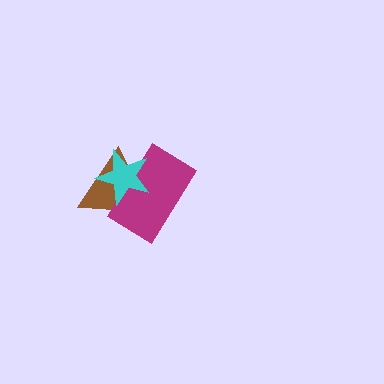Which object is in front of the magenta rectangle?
The cyan star is in front of the magenta rectangle.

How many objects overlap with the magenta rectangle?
2 objects overlap with the magenta rectangle.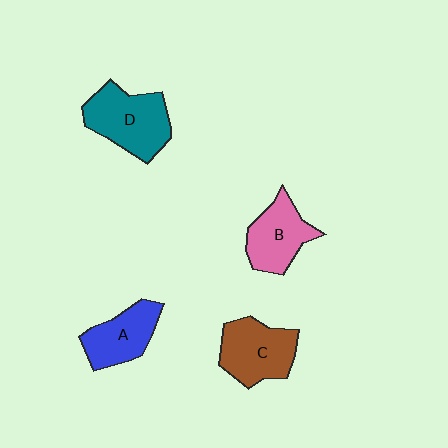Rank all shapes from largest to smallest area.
From largest to smallest: D (teal), C (brown), B (pink), A (blue).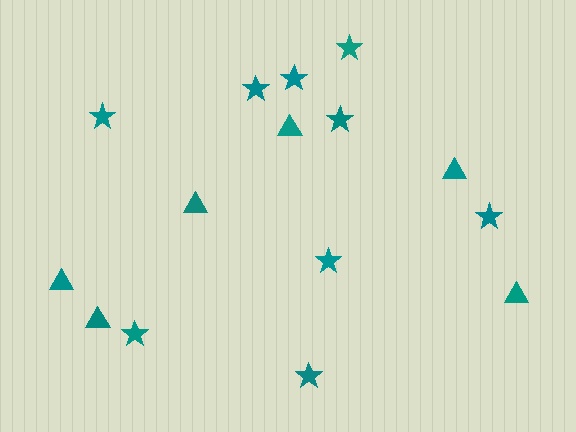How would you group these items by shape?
There are 2 groups: one group of triangles (6) and one group of stars (9).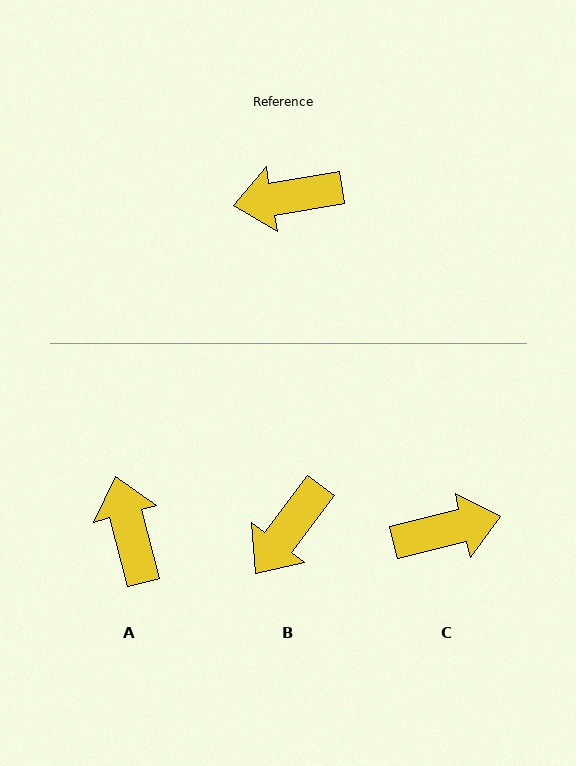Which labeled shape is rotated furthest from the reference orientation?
C, about 176 degrees away.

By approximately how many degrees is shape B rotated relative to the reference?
Approximately 43 degrees counter-clockwise.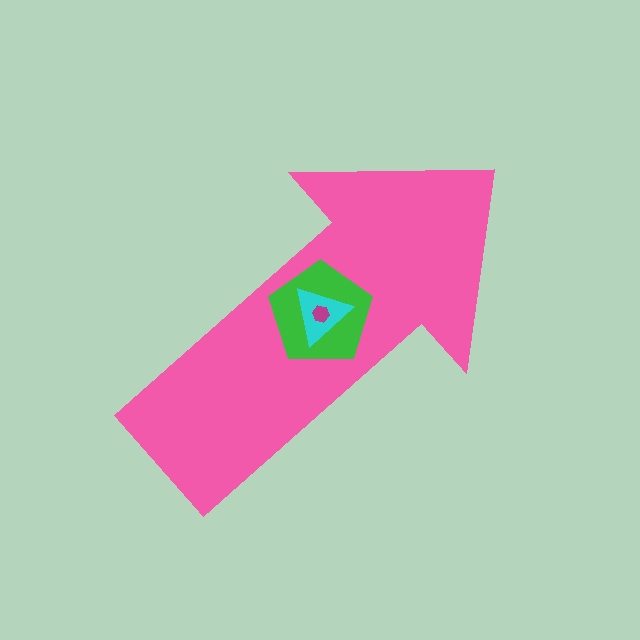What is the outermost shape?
The pink arrow.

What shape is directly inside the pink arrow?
The green pentagon.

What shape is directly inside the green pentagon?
The cyan triangle.